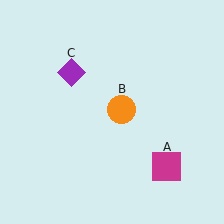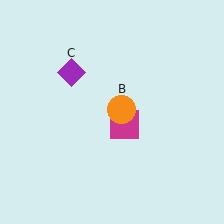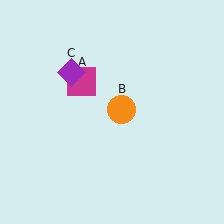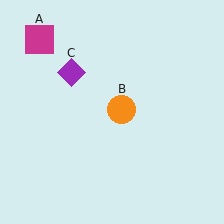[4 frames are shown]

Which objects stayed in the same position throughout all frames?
Orange circle (object B) and purple diamond (object C) remained stationary.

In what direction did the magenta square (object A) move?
The magenta square (object A) moved up and to the left.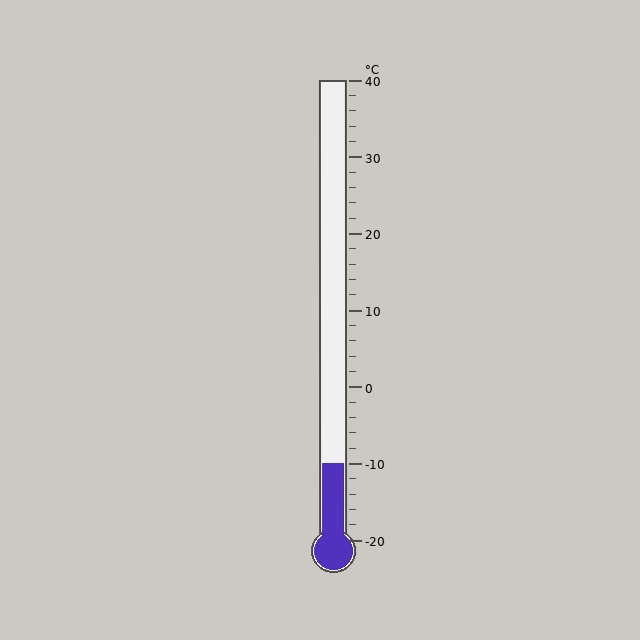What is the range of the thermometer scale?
The thermometer scale ranges from -20°C to 40°C.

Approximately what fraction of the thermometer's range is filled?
The thermometer is filled to approximately 15% of its range.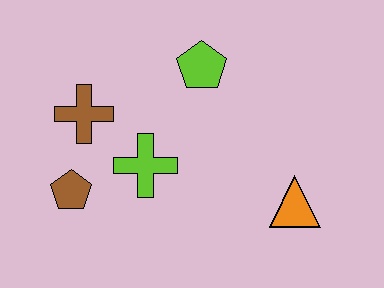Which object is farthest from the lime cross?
The orange triangle is farthest from the lime cross.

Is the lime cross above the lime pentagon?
No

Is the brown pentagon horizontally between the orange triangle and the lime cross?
No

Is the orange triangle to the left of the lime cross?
No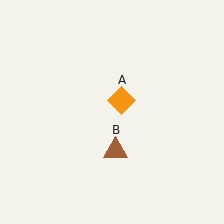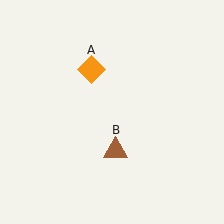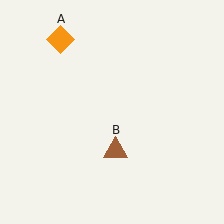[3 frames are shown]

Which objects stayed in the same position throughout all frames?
Brown triangle (object B) remained stationary.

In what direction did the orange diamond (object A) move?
The orange diamond (object A) moved up and to the left.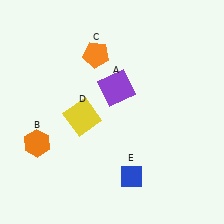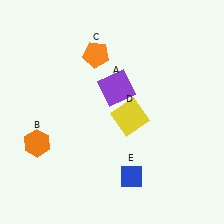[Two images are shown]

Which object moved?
The yellow square (D) moved right.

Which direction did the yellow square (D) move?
The yellow square (D) moved right.